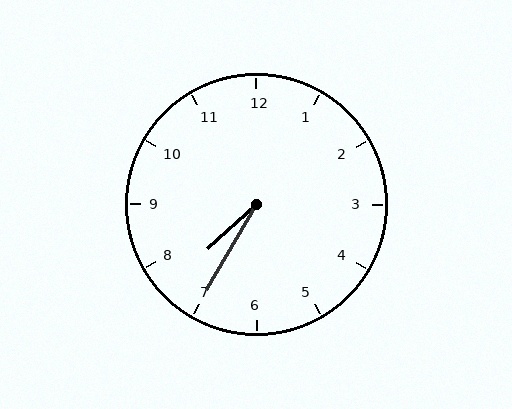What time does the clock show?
7:35.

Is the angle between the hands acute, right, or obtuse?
It is acute.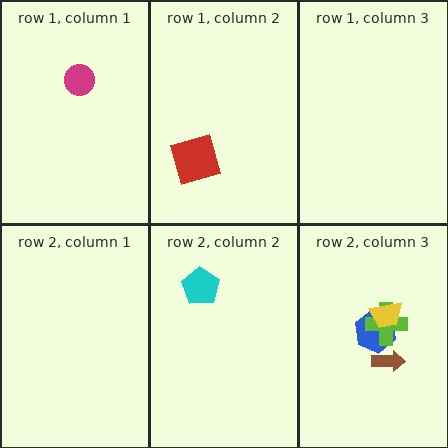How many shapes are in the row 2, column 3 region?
4.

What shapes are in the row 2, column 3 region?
The blue hexagon, the lime cross, the brown arrow, the yellow trapezoid.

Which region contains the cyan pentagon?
The row 2, column 2 region.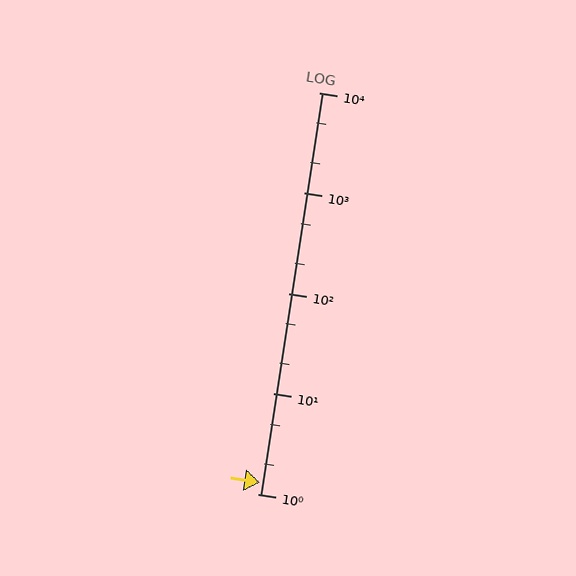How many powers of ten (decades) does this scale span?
The scale spans 4 decades, from 1 to 10000.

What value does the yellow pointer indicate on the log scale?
The pointer indicates approximately 1.3.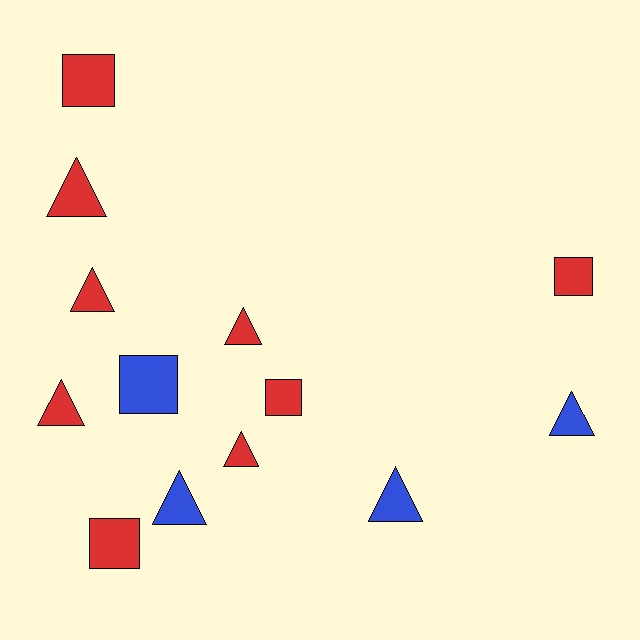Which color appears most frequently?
Red, with 9 objects.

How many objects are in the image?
There are 13 objects.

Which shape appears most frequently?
Triangle, with 8 objects.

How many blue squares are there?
There is 1 blue square.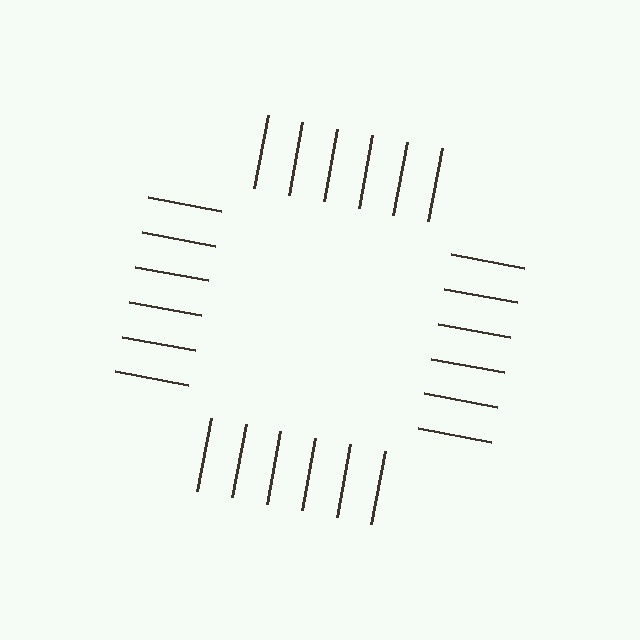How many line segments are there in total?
24 — 6 along each of the 4 edges.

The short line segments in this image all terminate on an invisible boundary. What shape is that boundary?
An illusory square — the line segments terminate on its edges but no continuous stroke is drawn.